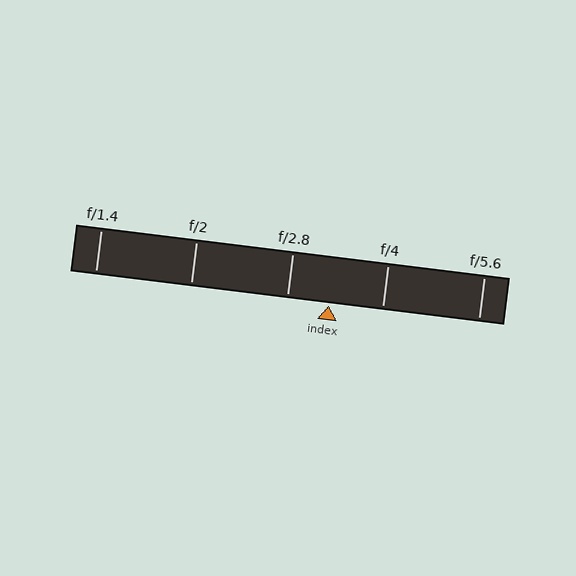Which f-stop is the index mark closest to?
The index mark is closest to f/2.8.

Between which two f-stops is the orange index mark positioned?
The index mark is between f/2.8 and f/4.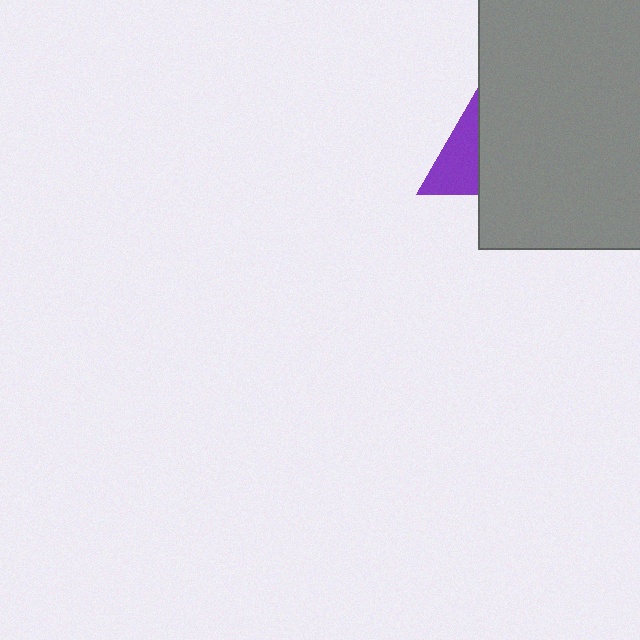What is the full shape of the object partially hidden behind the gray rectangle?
The partially hidden object is a purple triangle.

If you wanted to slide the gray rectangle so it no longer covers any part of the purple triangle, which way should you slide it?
Slide it right — that is the most direct way to separate the two shapes.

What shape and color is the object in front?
The object in front is a gray rectangle.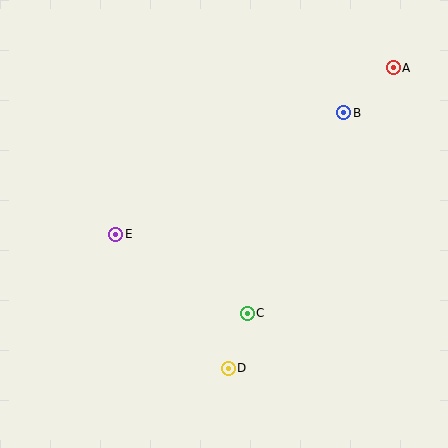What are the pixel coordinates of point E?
Point E is at (116, 234).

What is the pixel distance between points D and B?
The distance between D and B is 280 pixels.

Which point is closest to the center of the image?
Point C at (247, 313) is closest to the center.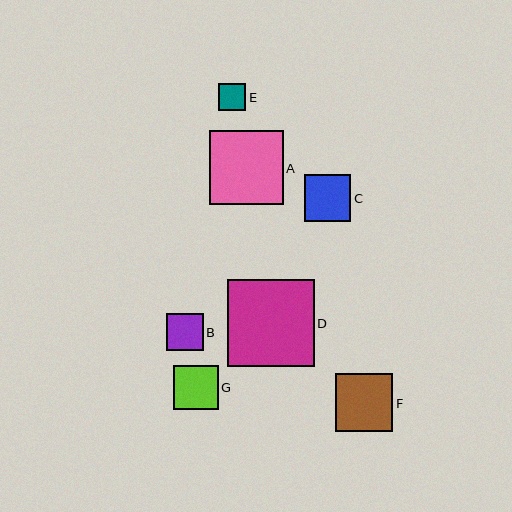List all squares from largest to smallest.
From largest to smallest: D, A, F, C, G, B, E.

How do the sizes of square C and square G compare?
Square C and square G are approximately the same size.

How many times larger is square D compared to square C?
Square D is approximately 1.9 times the size of square C.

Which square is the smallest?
Square E is the smallest with a size of approximately 27 pixels.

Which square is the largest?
Square D is the largest with a size of approximately 87 pixels.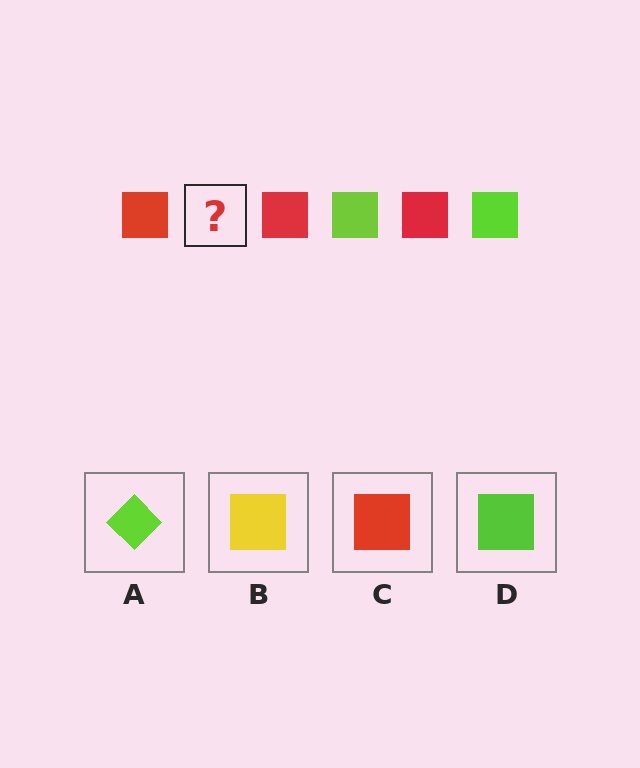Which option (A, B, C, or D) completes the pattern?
D.